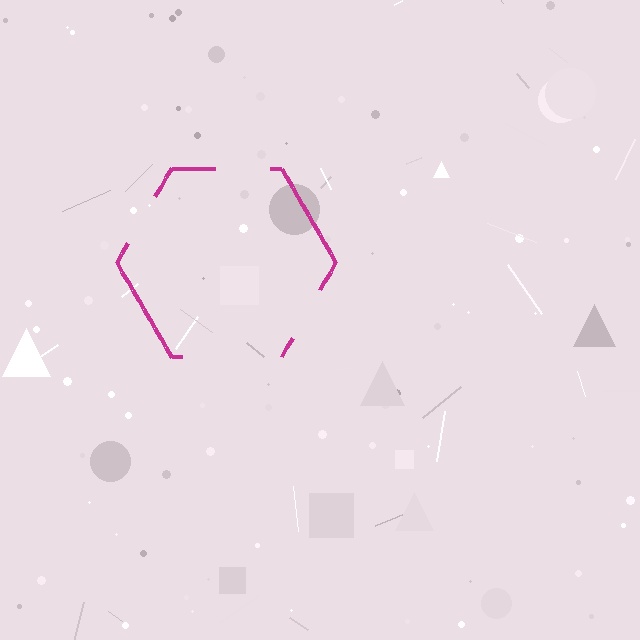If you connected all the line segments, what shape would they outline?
They would outline a hexagon.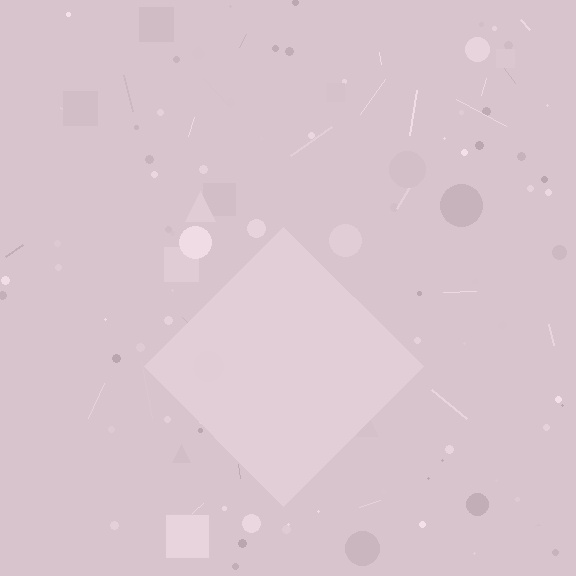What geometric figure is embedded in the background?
A diamond is embedded in the background.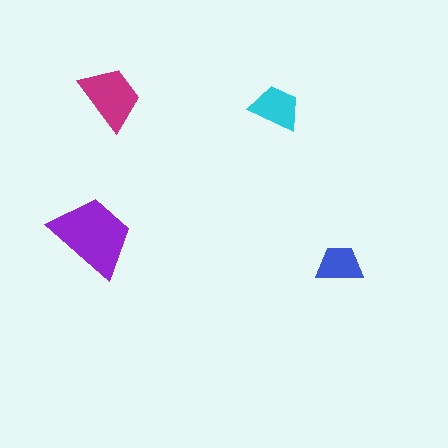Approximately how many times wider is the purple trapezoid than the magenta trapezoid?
About 1.5 times wider.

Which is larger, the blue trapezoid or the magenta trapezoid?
The magenta one.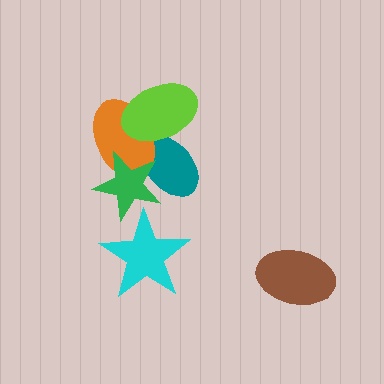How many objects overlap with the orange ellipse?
3 objects overlap with the orange ellipse.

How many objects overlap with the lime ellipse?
2 objects overlap with the lime ellipse.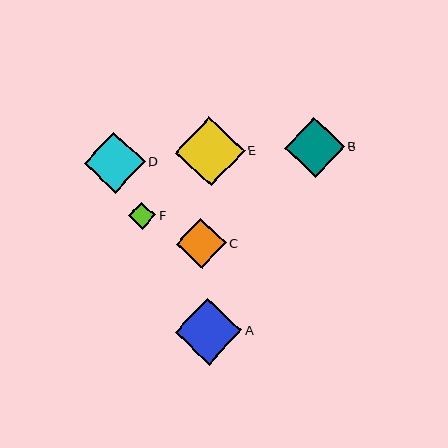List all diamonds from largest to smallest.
From largest to smallest: E, A, D, B, C, F.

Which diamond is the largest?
Diamond E is the largest with a size of approximately 69 pixels.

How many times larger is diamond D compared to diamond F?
Diamond D is approximately 2.3 times the size of diamond F.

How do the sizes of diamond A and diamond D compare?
Diamond A and diamond D are approximately the same size.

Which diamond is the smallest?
Diamond F is the smallest with a size of approximately 27 pixels.